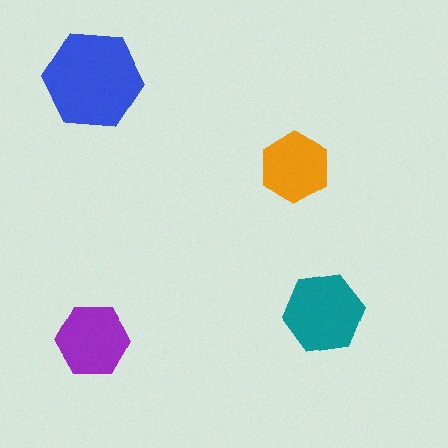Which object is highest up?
The blue hexagon is topmost.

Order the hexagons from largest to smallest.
the blue one, the teal one, the purple one, the orange one.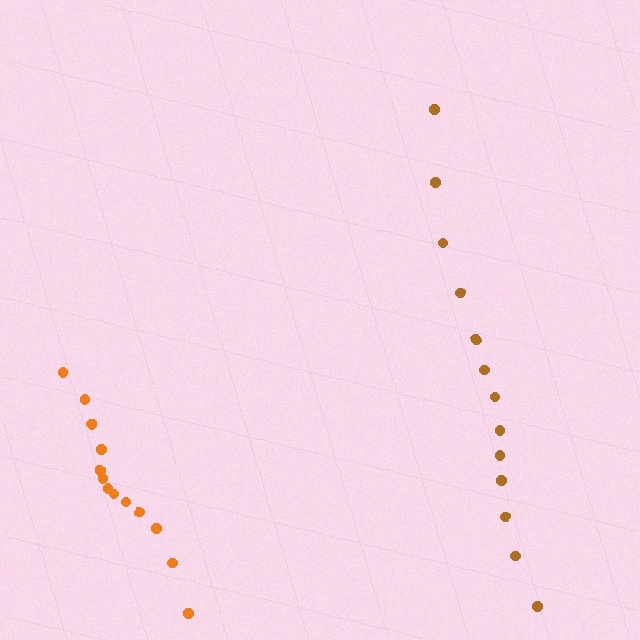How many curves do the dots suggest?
There are 2 distinct paths.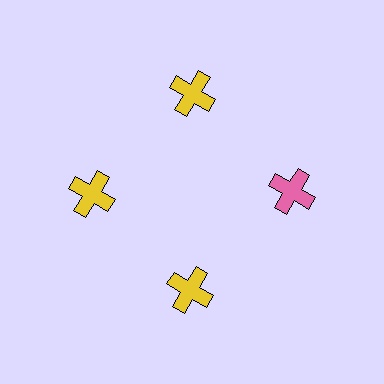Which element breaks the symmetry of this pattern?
The pink cross at roughly the 3 o'clock position breaks the symmetry. All other shapes are yellow crosses.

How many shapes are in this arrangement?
There are 4 shapes arranged in a ring pattern.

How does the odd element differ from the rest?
It has a different color: pink instead of yellow.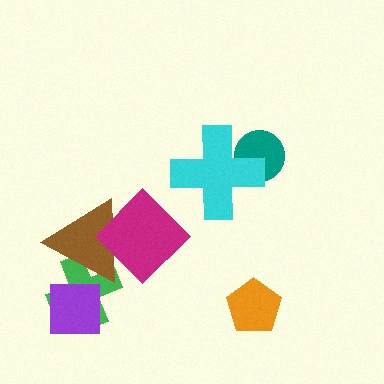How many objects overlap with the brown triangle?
3 objects overlap with the brown triangle.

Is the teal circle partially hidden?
Yes, it is partially covered by another shape.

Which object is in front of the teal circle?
The cyan cross is in front of the teal circle.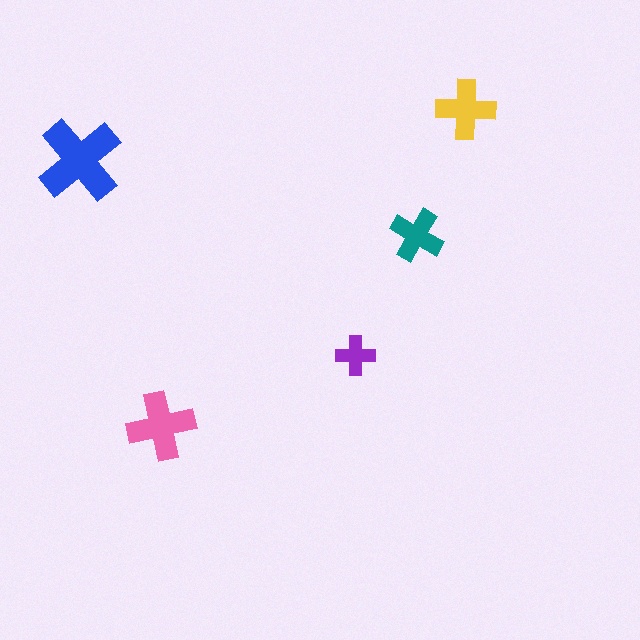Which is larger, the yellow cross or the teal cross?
The yellow one.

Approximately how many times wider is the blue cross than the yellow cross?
About 1.5 times wider.